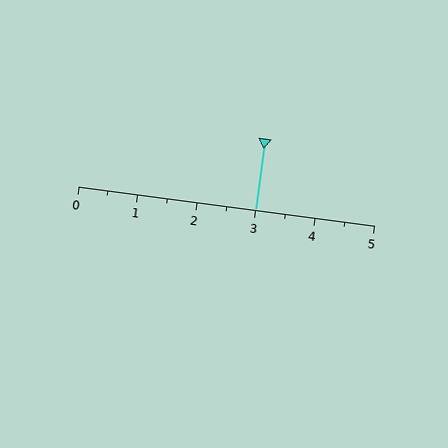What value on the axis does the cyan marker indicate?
The marker indicates approximately 3.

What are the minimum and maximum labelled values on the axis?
The axis runs from 0 to 5.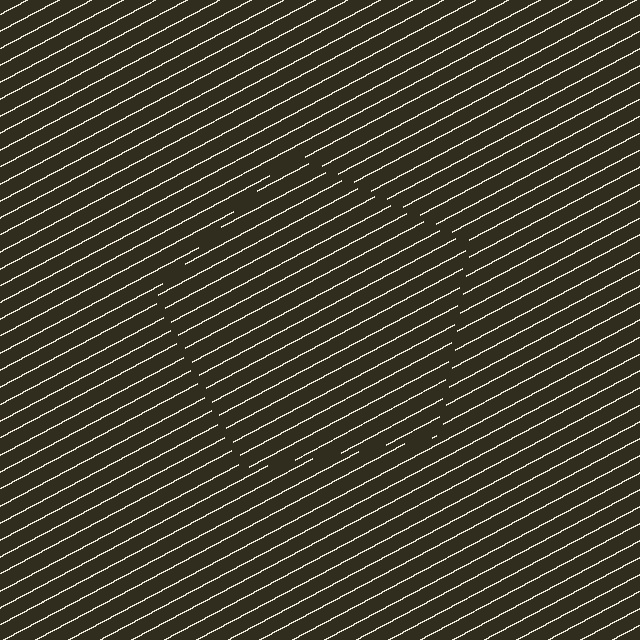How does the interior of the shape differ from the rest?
The interior of the shape contains the same grating, shifted by half a period — the contour is defined by the phase discontinuity where line-ends from the inner and outer gratings abut.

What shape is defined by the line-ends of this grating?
An illusory pentagon. The interior of the shape contains the same grating, shifted by half a period — the contour is defined by the phase discontinuity where line-ends from the inner and outer gratings abut.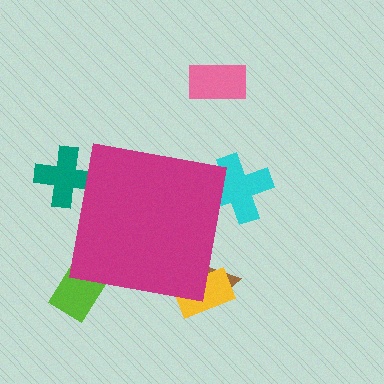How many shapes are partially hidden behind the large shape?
5 shapes are partially hidden.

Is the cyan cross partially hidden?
Yes, the cyan cross is partially hidden behind the magenta square.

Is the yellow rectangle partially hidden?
Yes, the yellow rectangle is partially hidden behind the magenta square.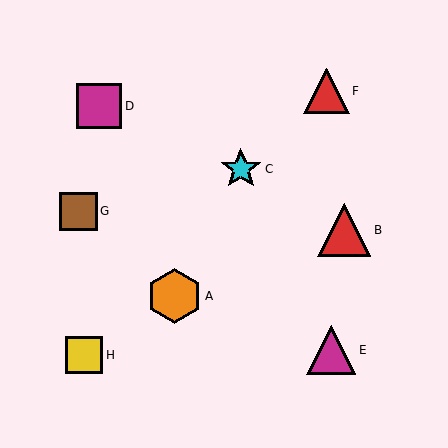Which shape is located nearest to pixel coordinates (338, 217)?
The red triangle (labeled B) at (344, 230) is nearest to that location.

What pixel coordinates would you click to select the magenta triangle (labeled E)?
Click at (331, 350) to select the magenta triangle E.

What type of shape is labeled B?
Shape B is a red triangle.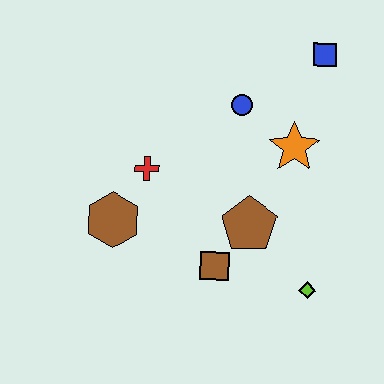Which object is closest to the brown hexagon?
The red cross is closest to the brown hexagon.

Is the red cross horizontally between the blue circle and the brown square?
No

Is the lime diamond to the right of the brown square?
Yes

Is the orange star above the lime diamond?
Yes